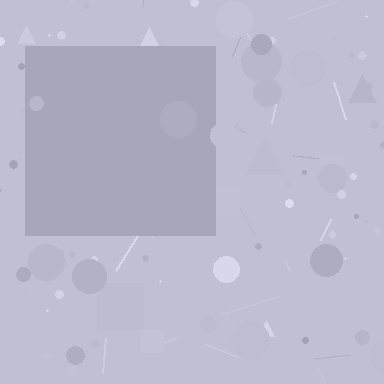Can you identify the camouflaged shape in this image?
The camouflaged shape is a square.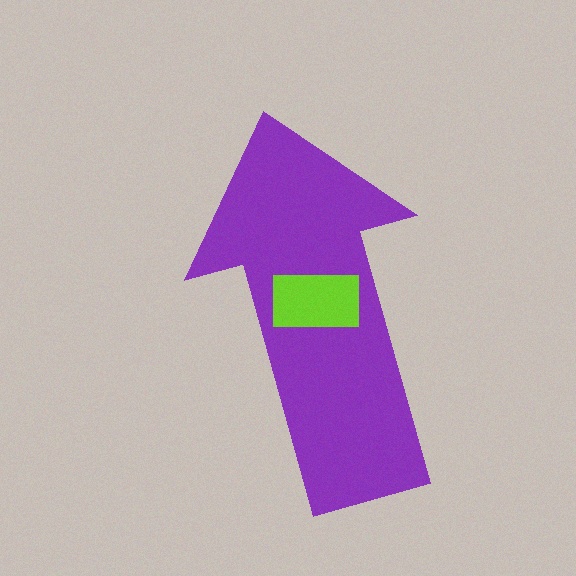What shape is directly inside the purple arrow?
The lime rectangle.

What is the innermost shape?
The lime rectangle.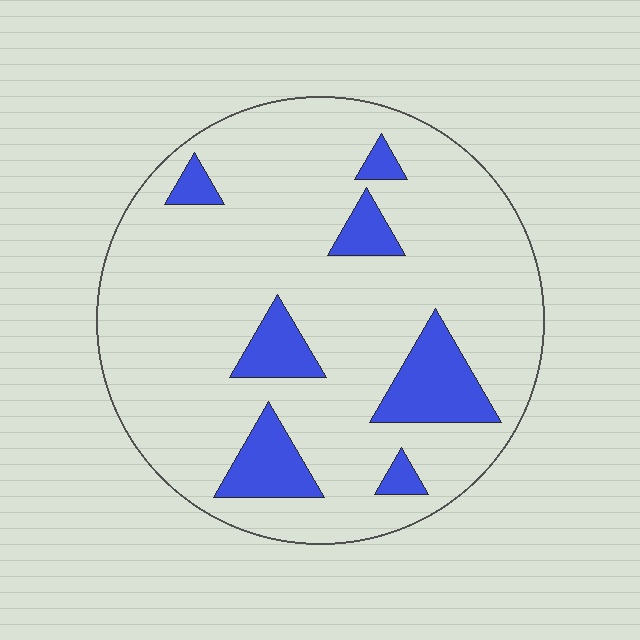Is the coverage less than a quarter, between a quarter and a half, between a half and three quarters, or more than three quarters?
Less than a quarter.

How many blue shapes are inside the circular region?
7.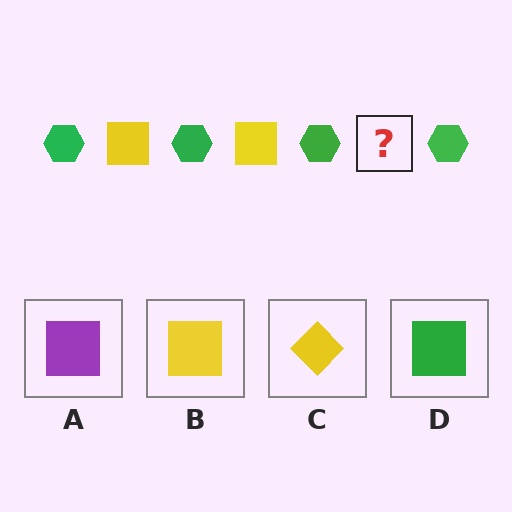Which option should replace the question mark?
Option B.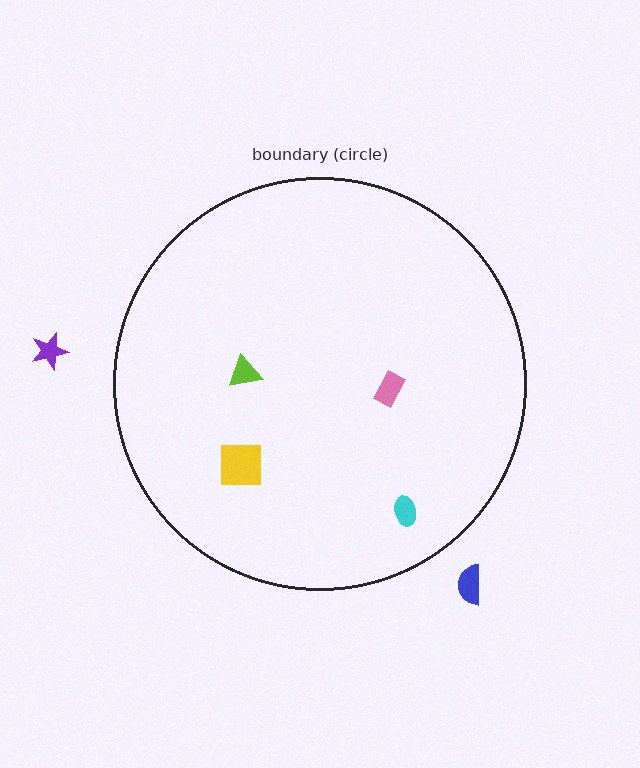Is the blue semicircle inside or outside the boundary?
Outside.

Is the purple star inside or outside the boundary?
Outside.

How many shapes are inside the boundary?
4 inside, 2 outside.